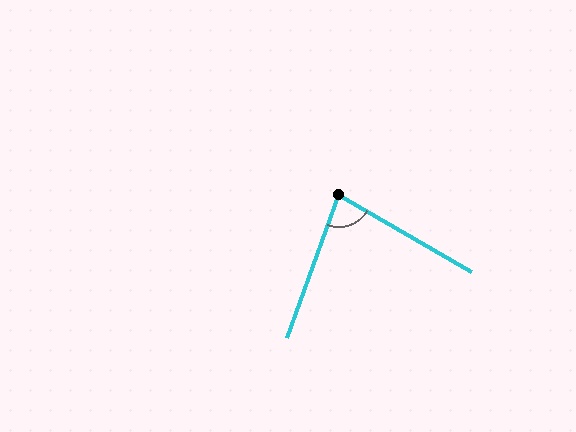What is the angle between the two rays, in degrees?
Approximately 80 degrees.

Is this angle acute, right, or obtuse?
It is acute.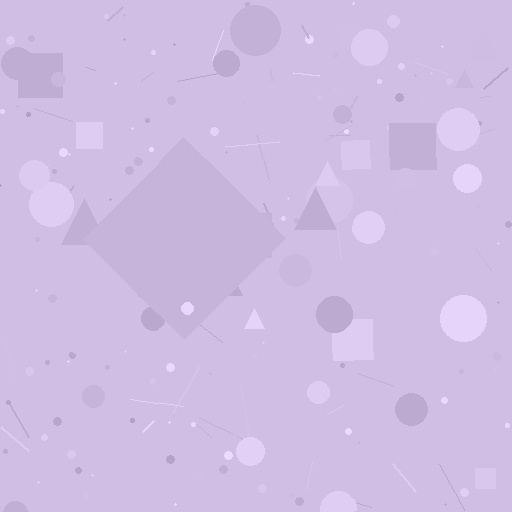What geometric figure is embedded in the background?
A diamond is embedded in the background.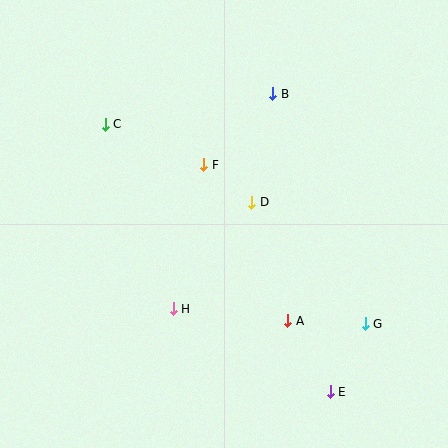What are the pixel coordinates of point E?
Point E is at (330, 392).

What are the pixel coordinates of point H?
Point H is at (173, 309).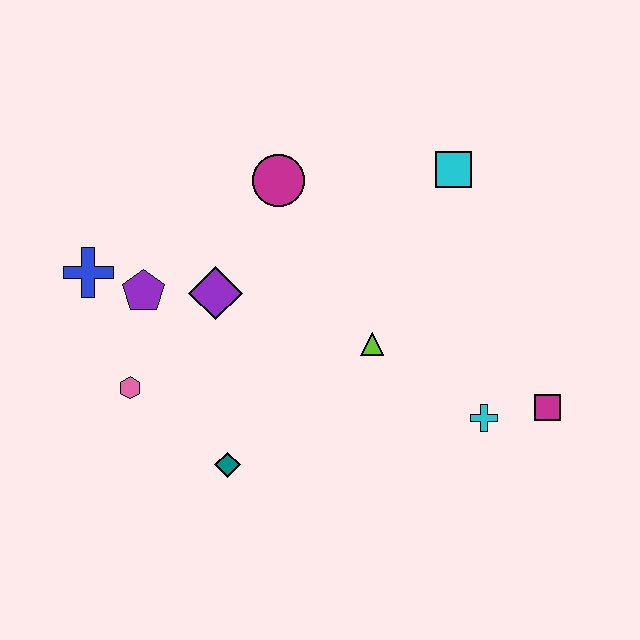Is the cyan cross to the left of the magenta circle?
No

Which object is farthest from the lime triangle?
The blue cross is farthest from the lime triangle.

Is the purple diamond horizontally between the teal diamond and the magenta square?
No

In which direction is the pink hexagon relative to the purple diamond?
The pink hexagon is below the purple diamond.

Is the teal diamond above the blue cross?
No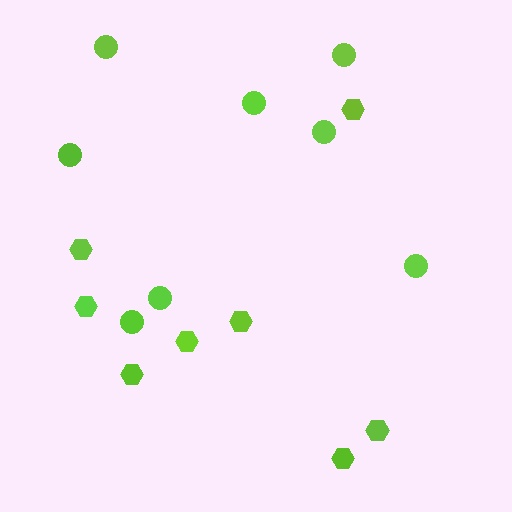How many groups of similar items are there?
There are 2 groups: one group of hexagons (8) and one group of circles (8).